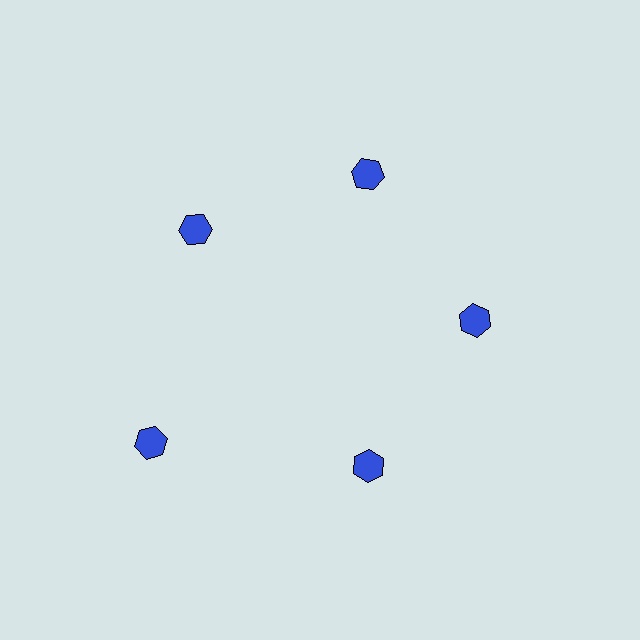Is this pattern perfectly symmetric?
No. The 5 blue hexagons are arranged in a ring, but one element near the 8 o'clock position is pushed outward from the center, breaking the 5-fold rotational symmetry.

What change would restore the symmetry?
The symmetry would be restored by moving it inward, back onto the ring so that all 5 hexagons sit at equal angles and equal distance from the center.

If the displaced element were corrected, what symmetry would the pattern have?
It would have 5-fold rotational symmetry — the pattern would map onto itself every 72 degrees.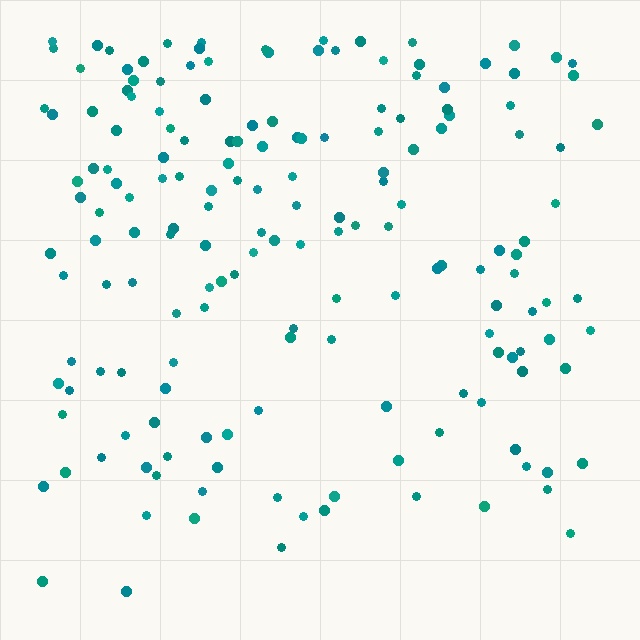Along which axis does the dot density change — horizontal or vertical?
Vertical.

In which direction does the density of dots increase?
From bottom to top, with the top side densest.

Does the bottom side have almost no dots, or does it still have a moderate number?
Still a moderate number, just noticeably fewer than the top.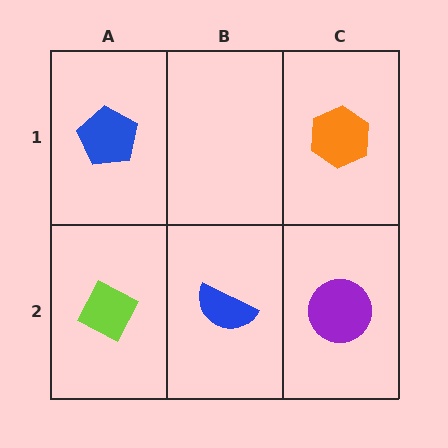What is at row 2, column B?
A blue semicircle.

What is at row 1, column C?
An orange hexagon.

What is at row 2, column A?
A lime diamond.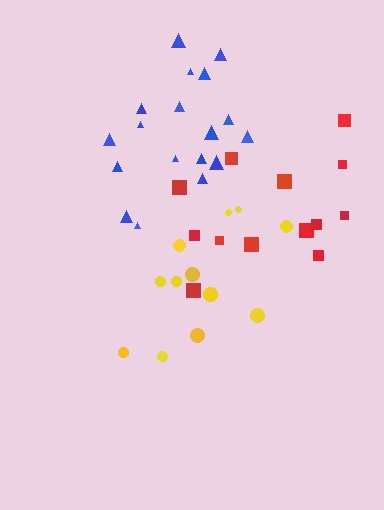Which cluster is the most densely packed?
Blue.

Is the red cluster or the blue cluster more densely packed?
Blue.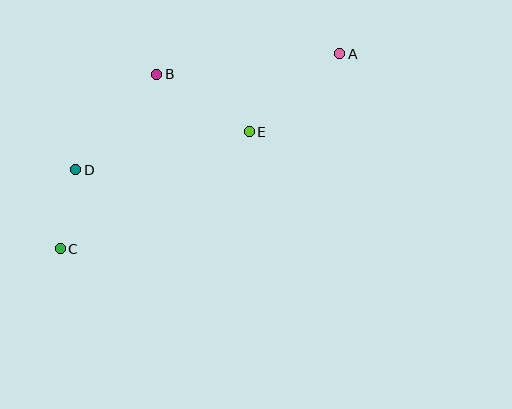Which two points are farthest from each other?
Points A and C are farthest from each other.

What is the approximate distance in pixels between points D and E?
The distance between D and E is approximately 178 pixels.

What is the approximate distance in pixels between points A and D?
The distance between A and D is approximately 289 pixels.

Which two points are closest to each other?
Points C and D are closest to each other.